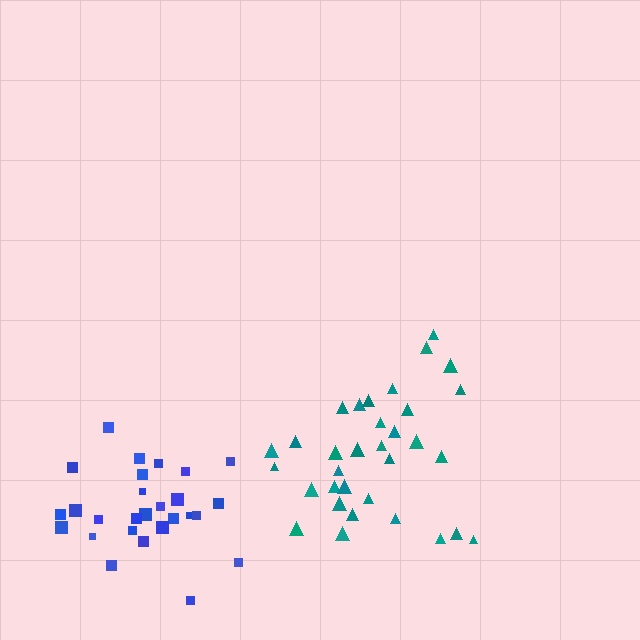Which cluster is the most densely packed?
Blue.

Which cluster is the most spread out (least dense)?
Teal.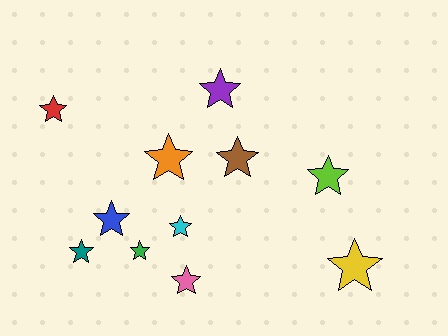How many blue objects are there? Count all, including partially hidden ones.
There is 1 blue object.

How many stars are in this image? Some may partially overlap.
There are 11 stars.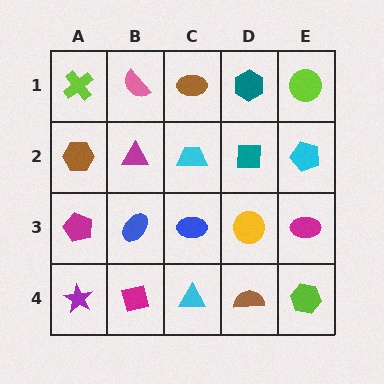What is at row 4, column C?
A cyan triangle.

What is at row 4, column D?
A brown semicircle.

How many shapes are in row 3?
5 shapes.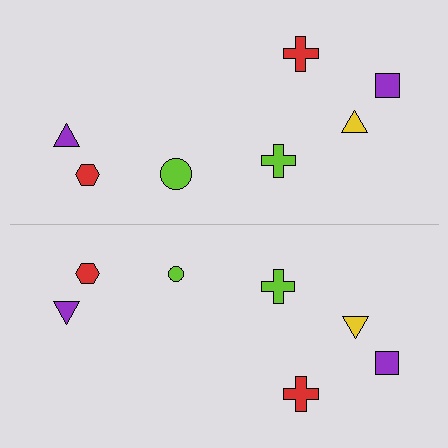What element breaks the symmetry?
The lime circle on the bottom side has a different size than its mirror counterpart.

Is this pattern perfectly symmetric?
No, the pattern is not perfectly symmetric. The lime circle on the bottom side has a different size than its mirror counterpart.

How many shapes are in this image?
There are 14 shapes in this image.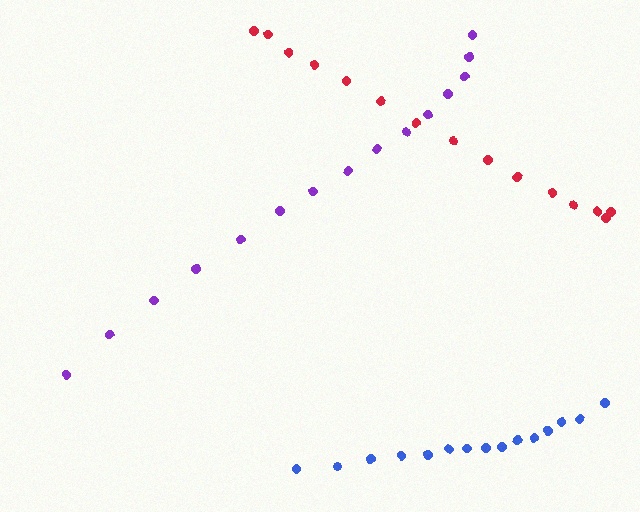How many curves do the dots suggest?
There are 3 distinct paths.